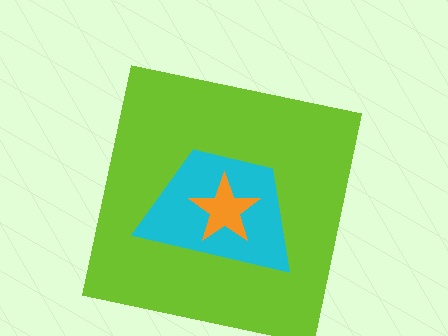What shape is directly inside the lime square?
The cyan trapezoid.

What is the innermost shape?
The orange star.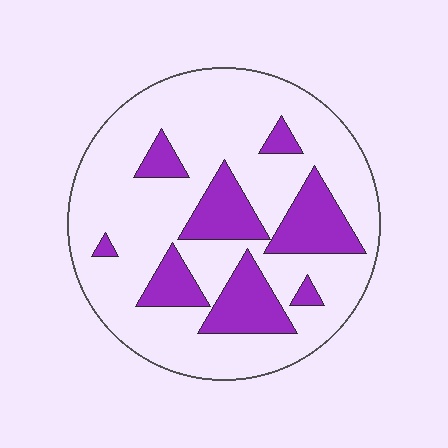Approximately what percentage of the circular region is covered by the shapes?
Approximately 25%.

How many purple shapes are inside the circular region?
8.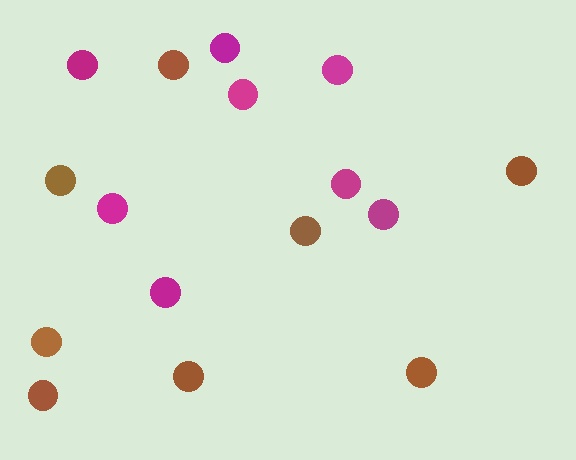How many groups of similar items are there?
There are 2 groups: one group of magenta circles (8) and one group of brown circles (8).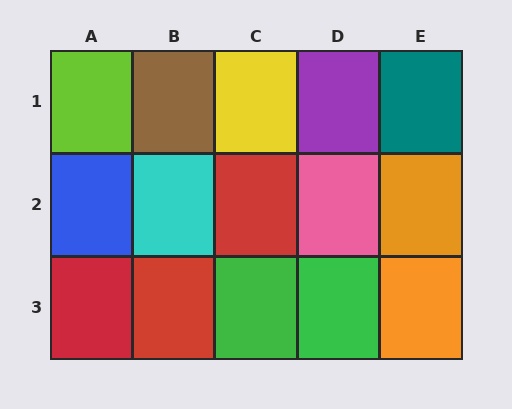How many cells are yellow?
1 cell is yellow.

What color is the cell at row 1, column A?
Lime.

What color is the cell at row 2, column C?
Red.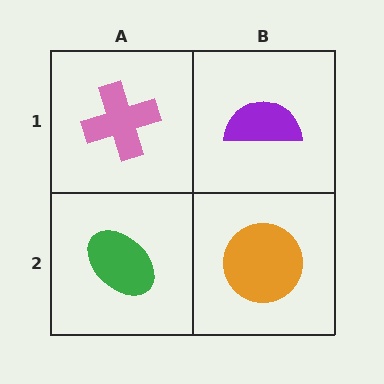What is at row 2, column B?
An orange circle.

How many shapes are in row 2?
2 shapes.